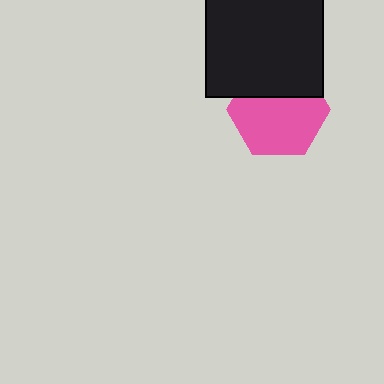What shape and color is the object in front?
The object in front is a black square.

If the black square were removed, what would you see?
You would see the complete pink hexagon.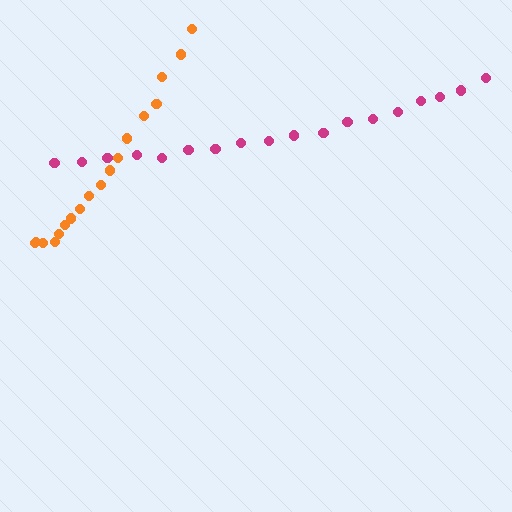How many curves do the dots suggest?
There are 2 distinct paths.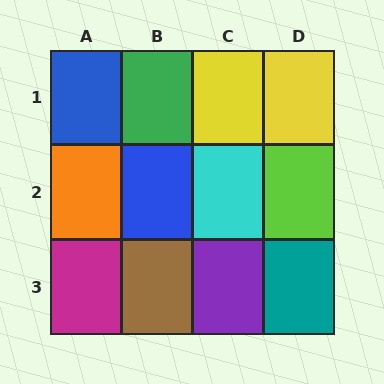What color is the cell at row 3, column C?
Purple.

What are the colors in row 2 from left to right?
Orange, blue, cyan, lime.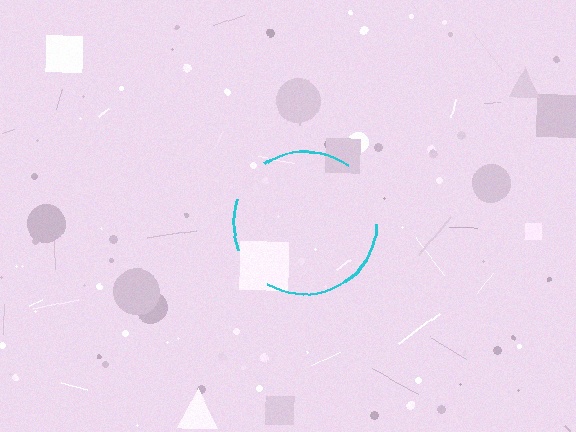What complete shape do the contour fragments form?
The contour fragments form a circle.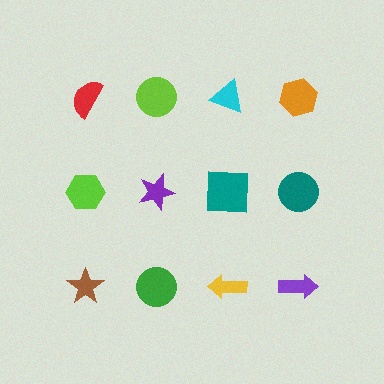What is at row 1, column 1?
A red semicircle.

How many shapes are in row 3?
4 shapes.